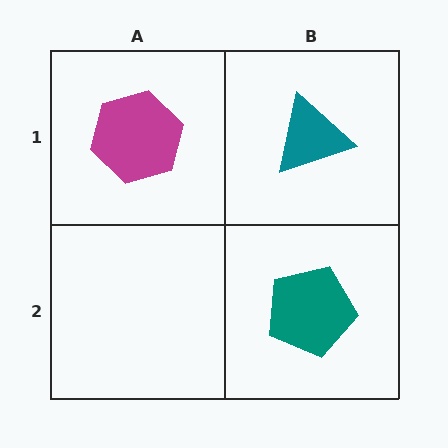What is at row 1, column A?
A magenta hexagon.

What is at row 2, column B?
A teal pentagon.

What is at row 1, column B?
A teal triangle.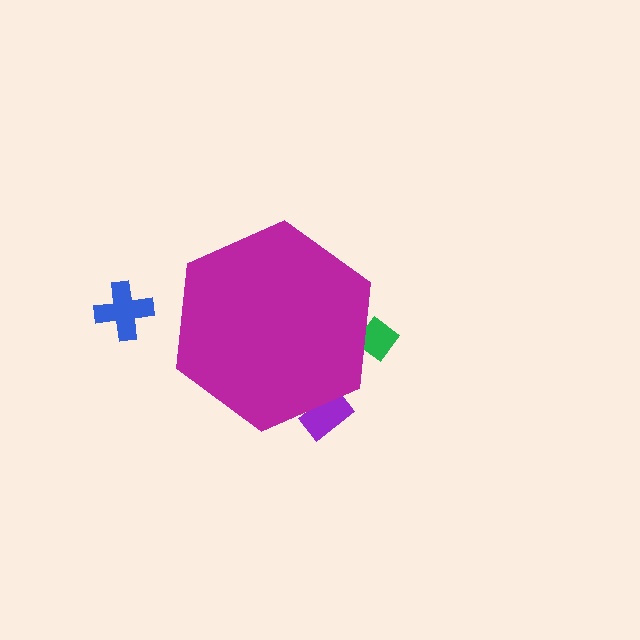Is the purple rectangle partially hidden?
Yes, the purple rectangle is partially hidden behind the magenta hexagon.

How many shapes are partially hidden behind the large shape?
2 shapes are partially hidden.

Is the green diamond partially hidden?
Yes, the green diamond is partially hidden behind the magenta hexagon.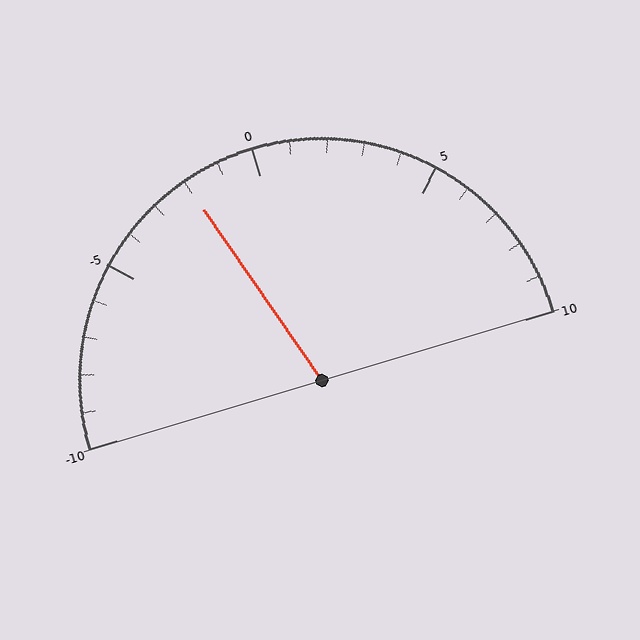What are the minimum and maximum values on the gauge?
The gauge ranges from -10 to 10.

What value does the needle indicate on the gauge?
The needle indicates approximately -2.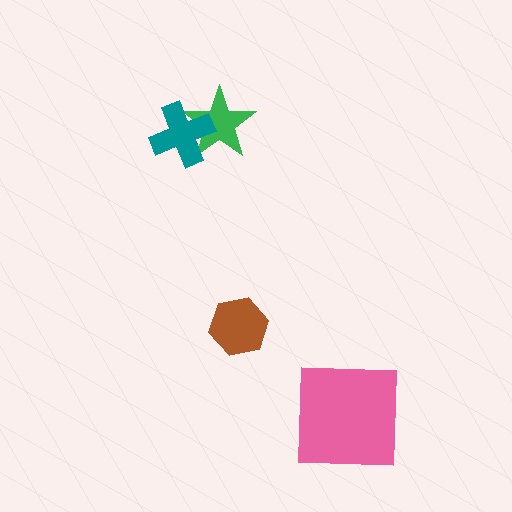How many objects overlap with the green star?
1 object overlaps with the green star.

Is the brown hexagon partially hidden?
No, no other shape covers it.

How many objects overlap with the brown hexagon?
0 objects overlap with the brown hexagon.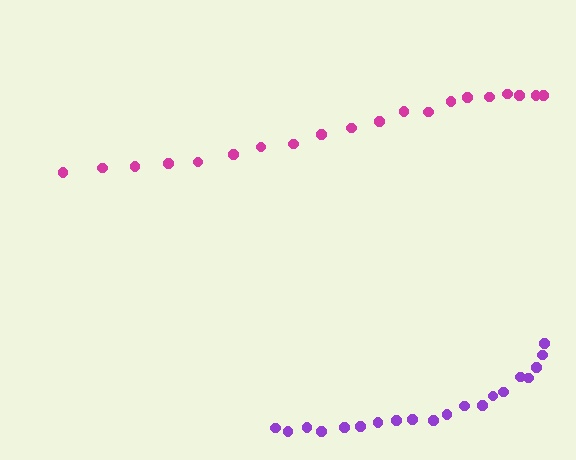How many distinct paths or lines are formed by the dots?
There are 2 distinct paths.